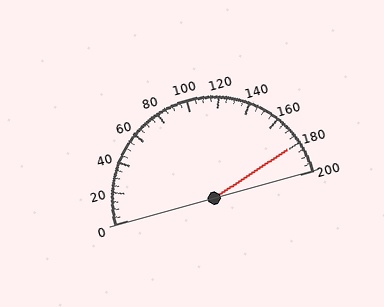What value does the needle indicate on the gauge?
The needle indicates approximately 180.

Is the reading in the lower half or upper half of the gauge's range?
The reading is in the upper half of the range (0 to 200).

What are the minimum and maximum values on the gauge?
The gauge ranges from 0 to 200.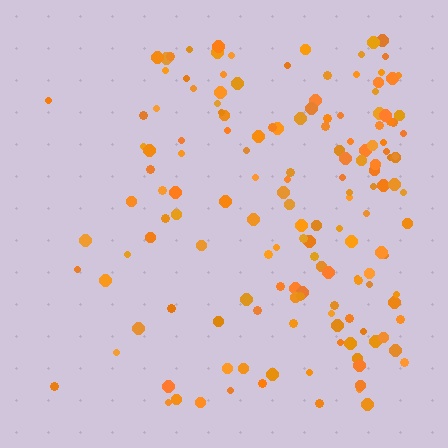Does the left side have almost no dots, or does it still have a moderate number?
Still a moderate number, just noticeably fewer than the right.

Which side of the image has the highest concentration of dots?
The right.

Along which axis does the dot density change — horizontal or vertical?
Horizontal.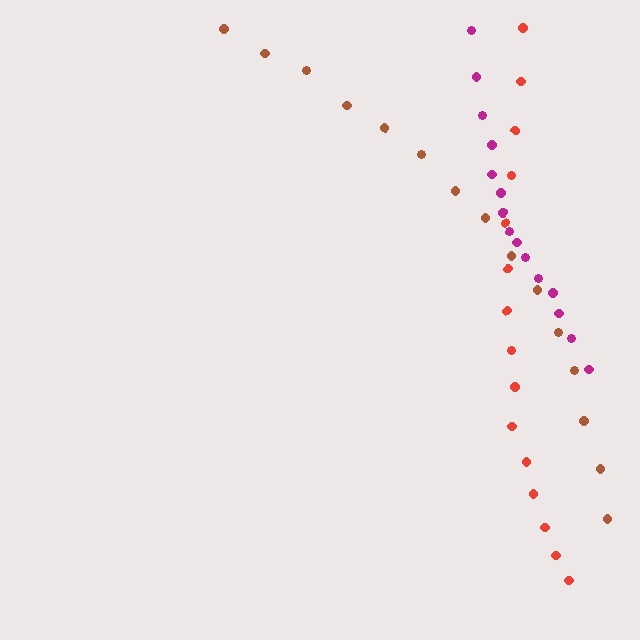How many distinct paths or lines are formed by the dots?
There are 3 distinct paths.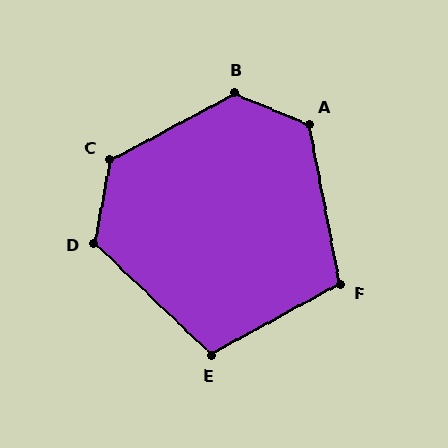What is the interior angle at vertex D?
Approximately 123 degrees (obtuse).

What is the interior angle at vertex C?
Approximately 128 degrees (obtuse).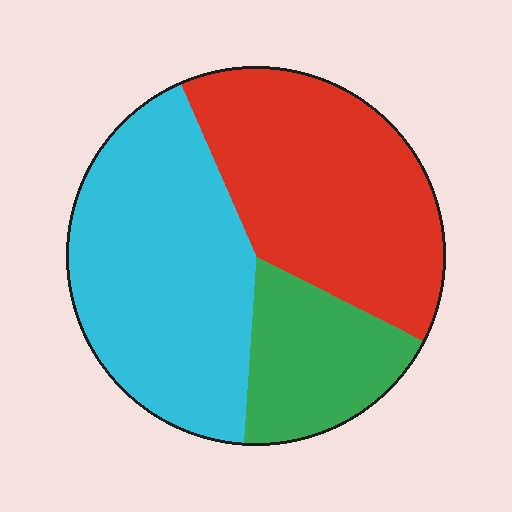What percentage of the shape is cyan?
Cyan covers roughly 40% of the shape.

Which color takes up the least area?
Green, at roughly 20%.